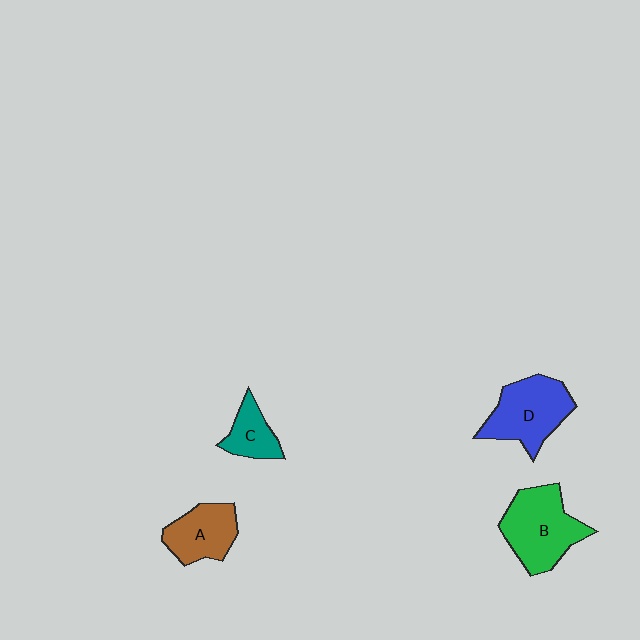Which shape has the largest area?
Shape B (green).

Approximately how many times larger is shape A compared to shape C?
Approximately 1.4 times.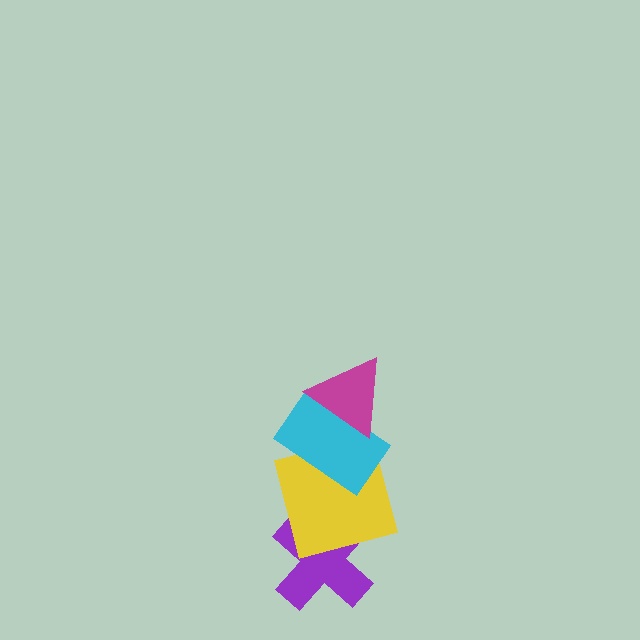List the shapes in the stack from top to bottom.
From top to bottom: the magenta triangle, the cyan rectangle, the yellow square, the purple cross.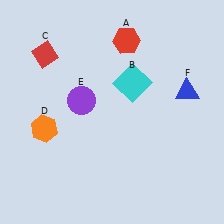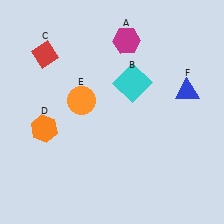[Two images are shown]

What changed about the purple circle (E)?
In Image 1, E is purple. In Image 2, it changed to orange.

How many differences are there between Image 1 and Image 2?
There are 2 differences between the two images.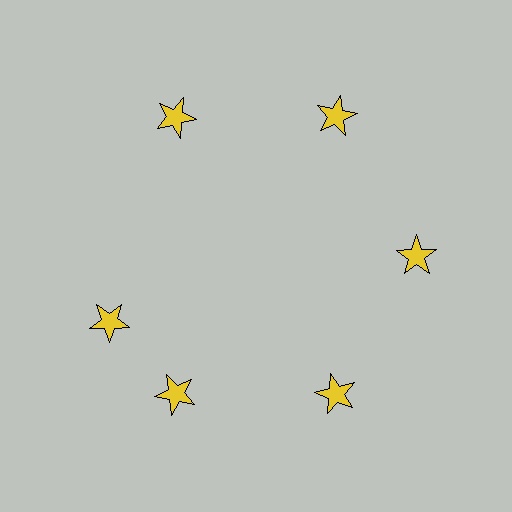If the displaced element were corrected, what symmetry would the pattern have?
It would have 6-fold rotational symmetry — the pattern would map onto itself every 60 degrees.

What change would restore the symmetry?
The symmetry would be restored by rotating it back into even spacing with its neighbors so that all 6 stars sit at equal angles and equal distance from the center.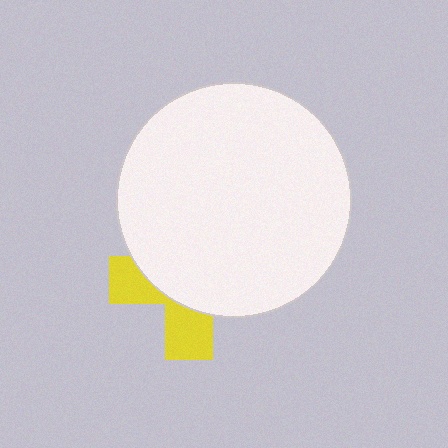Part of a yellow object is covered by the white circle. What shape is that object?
It is a cross.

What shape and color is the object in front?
The object in front is a white circle.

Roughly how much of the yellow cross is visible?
A small part of it is visible (roughly 33%).